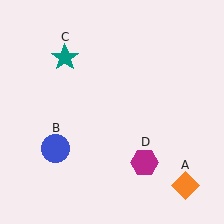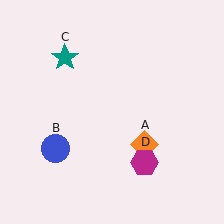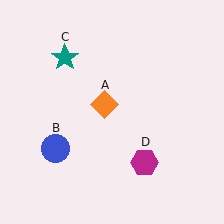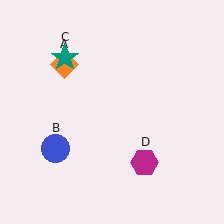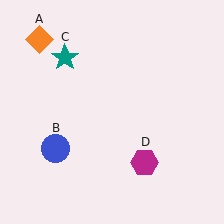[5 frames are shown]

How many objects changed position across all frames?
1 object changed position: orange diamond (object A).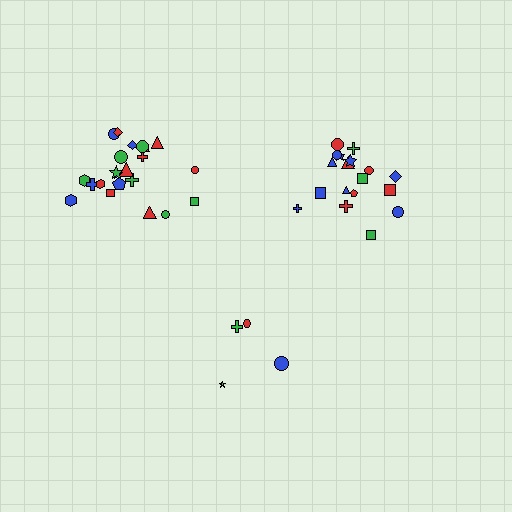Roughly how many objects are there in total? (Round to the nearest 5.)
Roughly 45 objects in total.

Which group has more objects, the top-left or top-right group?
The top-left group.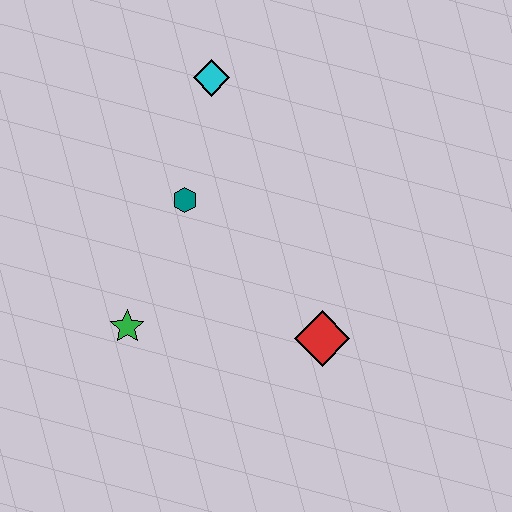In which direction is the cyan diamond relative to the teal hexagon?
The cyan diamond is above the teal hexagon.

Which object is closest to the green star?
The teal hexagon is closest to the green star.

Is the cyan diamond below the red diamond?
No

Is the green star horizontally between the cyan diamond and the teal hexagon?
No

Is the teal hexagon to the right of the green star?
Yes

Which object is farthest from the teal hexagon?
The red diamond is farthest from the teal hexagon.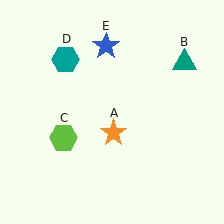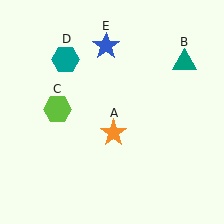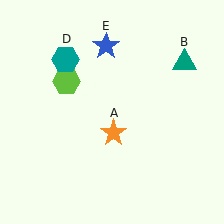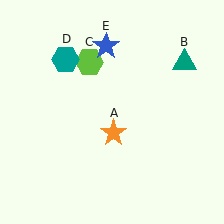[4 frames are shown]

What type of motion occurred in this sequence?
The lime hexagon (object C) rotated clockwise around the center of the scene.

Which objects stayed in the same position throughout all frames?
Orange star (object A) and teal triangle (object B) and teal hexagon (object D) and blue star (object E) remained stationary.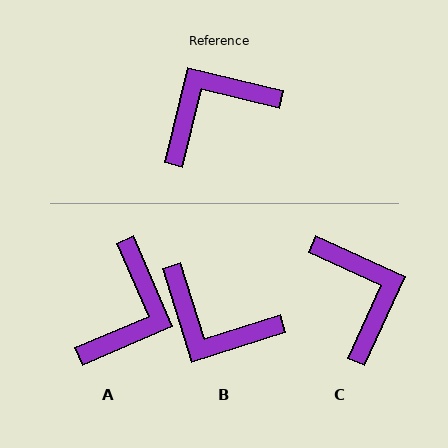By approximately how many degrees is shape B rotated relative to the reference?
Approximately 121 degrees counter-clockwise.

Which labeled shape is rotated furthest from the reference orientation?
A, about 143 degrees away.